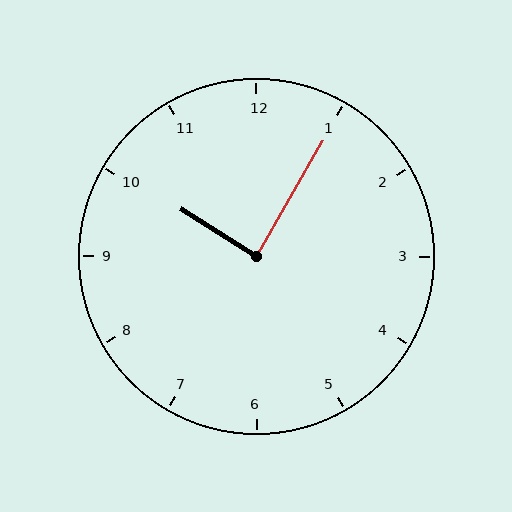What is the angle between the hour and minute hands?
Approximately 88 degrees.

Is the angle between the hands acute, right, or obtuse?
It is right.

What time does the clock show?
10:05.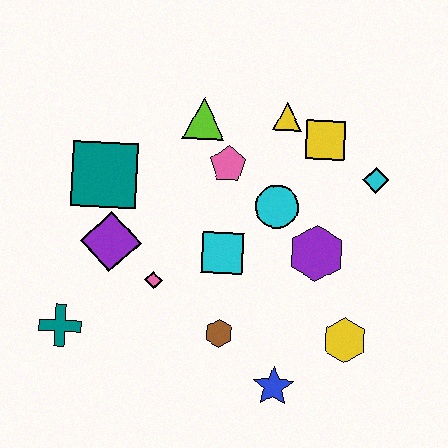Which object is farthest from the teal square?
The yellow hexagon is farthest from the teal square.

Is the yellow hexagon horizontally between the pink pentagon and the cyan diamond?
Yes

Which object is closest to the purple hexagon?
The cyan circle is closest to the purple hexagon.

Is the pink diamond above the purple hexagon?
No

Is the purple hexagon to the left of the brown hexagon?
No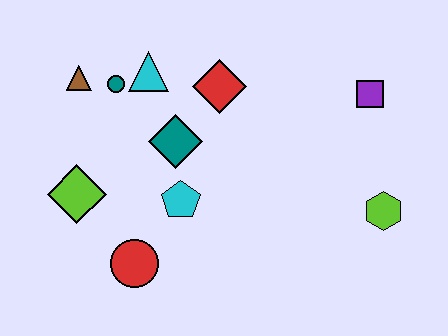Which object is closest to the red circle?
The cyan pentagon is closest to the red circle.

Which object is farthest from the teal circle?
The lime hexagon is farthest from the teal circle.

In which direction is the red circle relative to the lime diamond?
The red circle is below the lime diamond.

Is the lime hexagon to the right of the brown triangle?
Yes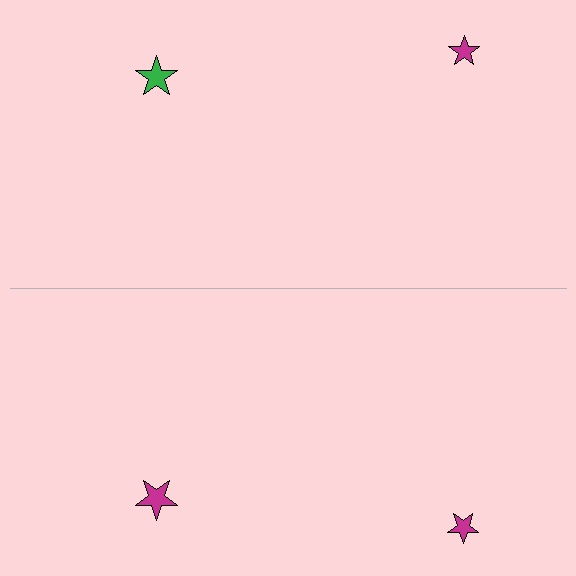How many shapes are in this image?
There are 4 shapes in this image.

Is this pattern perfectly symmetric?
No, the pattern is not perfectly symmetric. The magenta star on the bottom side breaks the symmetry — its mirror counterpart is green.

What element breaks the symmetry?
The magenta star on the bottom side breaks the symmetry — its mirror counterpart is green.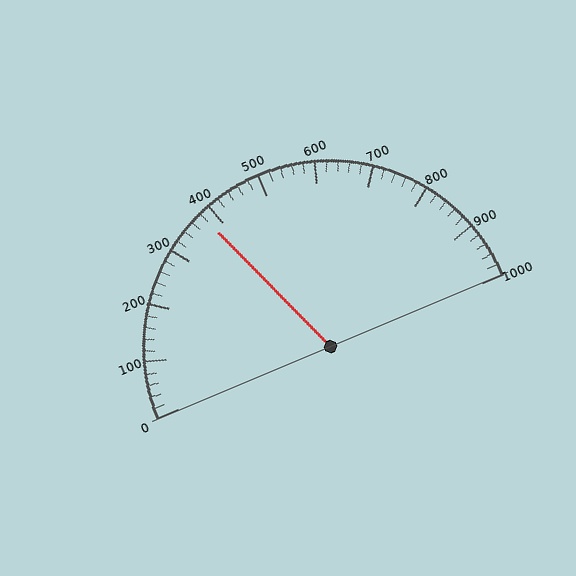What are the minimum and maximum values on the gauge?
The gauge ranges from 0 to 1000.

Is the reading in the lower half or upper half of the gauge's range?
The reading is in the lower half of the range (0 to 1000).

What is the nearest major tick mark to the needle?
The nearest major tick mark is 400.